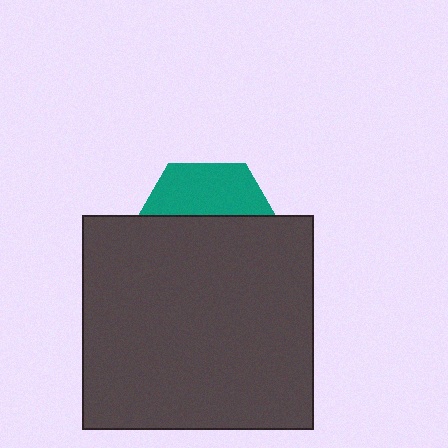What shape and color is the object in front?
The object in front is a dark gray rectangle.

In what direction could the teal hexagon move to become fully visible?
The teal hexagon could move up. That would shift it out from behind the dark gray rectangle entirely.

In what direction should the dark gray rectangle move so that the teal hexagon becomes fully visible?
The dark gray rectangle should move down. That is the shortest direction to clear the overlap and leave the teal hexagon fully visible.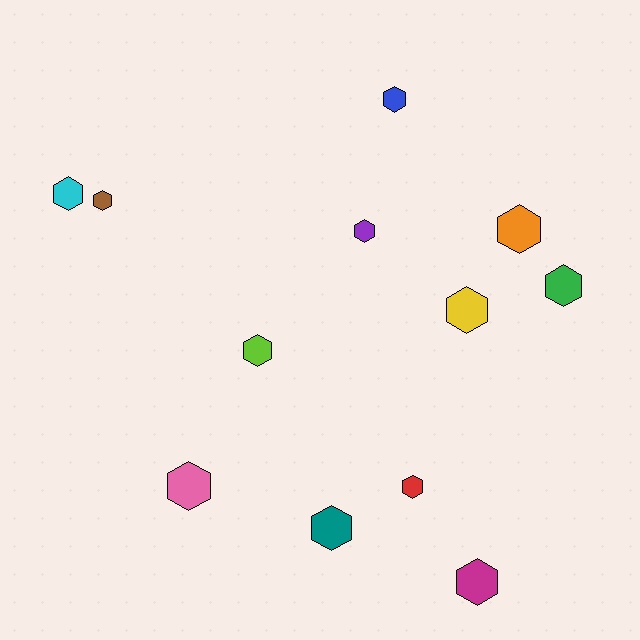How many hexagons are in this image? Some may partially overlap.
There are 12 hexagons.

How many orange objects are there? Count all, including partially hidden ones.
There is 1 orange object.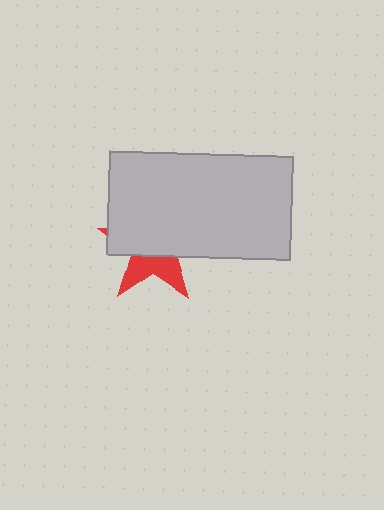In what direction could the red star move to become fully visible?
The red star could move down. That would shift it out from behind the light gray rectangle entirely.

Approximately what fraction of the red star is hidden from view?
Roughly 62% of the red star is hidden behind the light gray rectangle.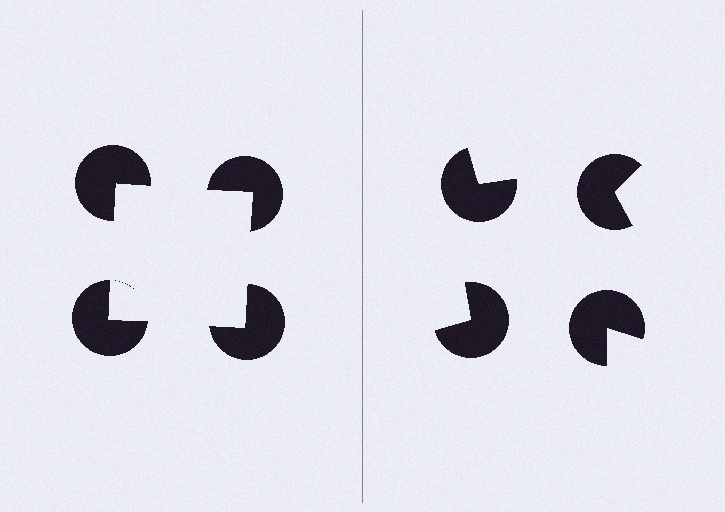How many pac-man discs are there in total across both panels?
8 — 4 on each side.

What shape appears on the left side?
An illusory square.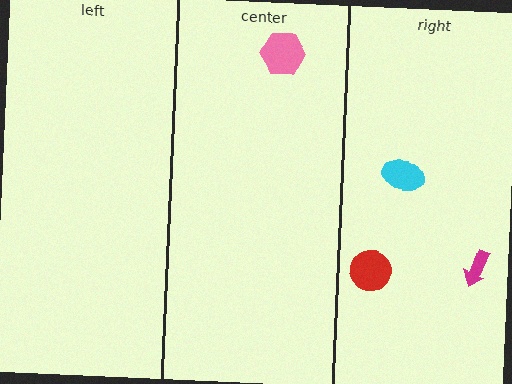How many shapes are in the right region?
3.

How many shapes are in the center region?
1.